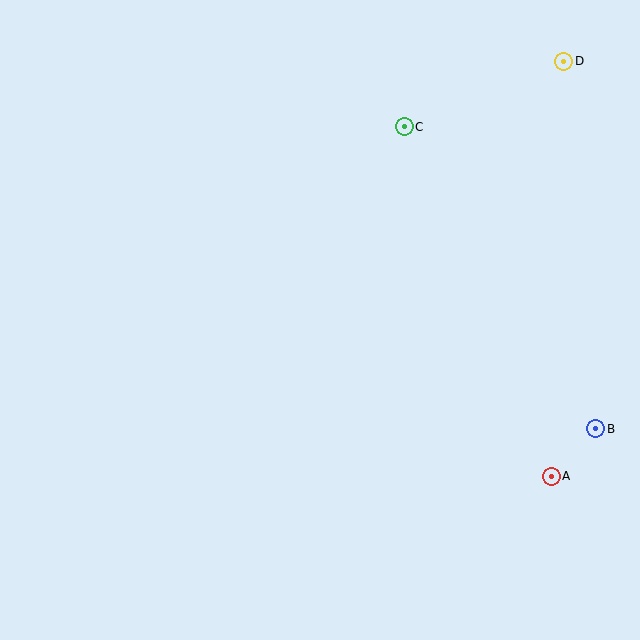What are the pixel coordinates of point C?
Point C is at (404, 127).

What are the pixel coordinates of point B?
Point B is at (596, 429).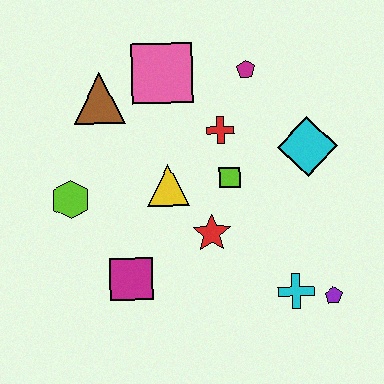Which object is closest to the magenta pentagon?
The red cross is closest to the magenta pentagon.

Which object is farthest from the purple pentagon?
The brown triangle is farthest from the purple pentagon.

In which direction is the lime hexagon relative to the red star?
The lime hexagon is to the left of the red star.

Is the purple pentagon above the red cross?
No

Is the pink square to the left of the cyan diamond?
Yes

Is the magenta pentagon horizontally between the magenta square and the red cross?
No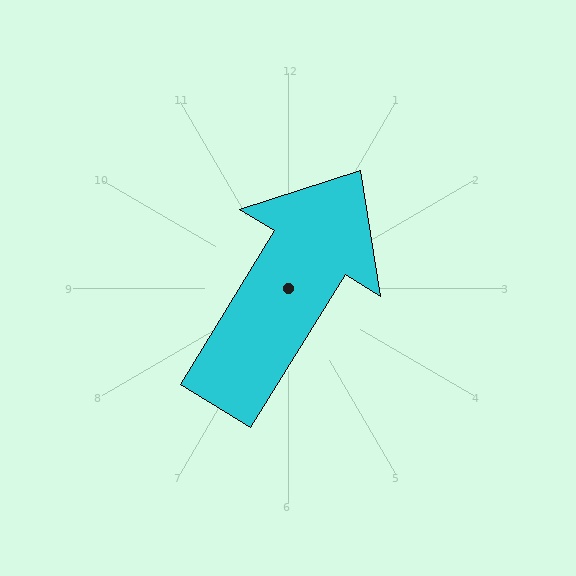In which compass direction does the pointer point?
Northeast.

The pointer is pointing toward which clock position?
Roughly 1 o'clock.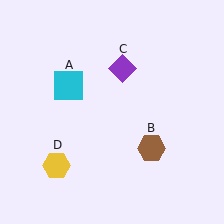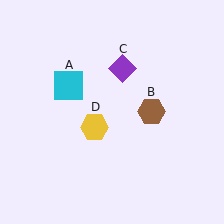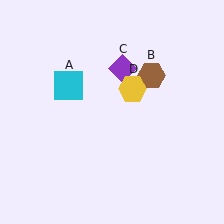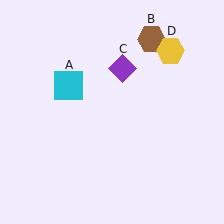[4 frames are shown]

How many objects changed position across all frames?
2 objects changed position: brown hexagon (object B), yellow hexagon (object D).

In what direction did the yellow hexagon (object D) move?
The yellow hexagon (object D) moved up and to the right.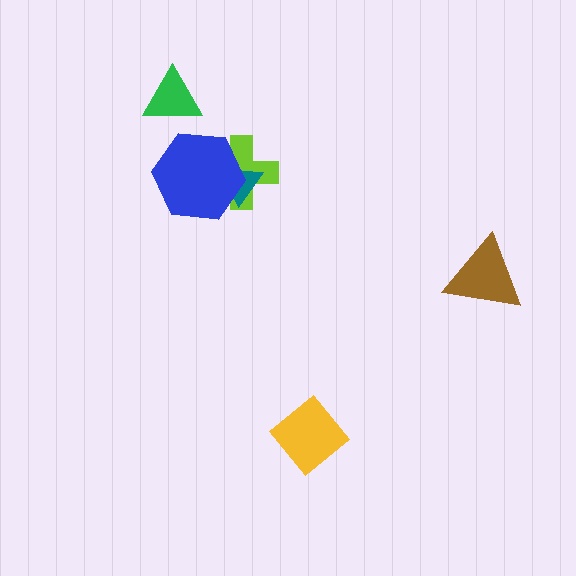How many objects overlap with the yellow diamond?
0 objects overlap with the yellow diamond.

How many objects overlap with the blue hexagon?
2 objects overlap with the blue hexagon.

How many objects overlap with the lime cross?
2 objects overlap with the lime cross.